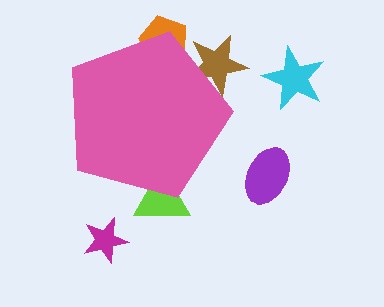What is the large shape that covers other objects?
A pink pentagon.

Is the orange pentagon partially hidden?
Yes, the orange pentagon is partially hidden behind the pink pentagon.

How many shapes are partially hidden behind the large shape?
3 shapes are partially hidden.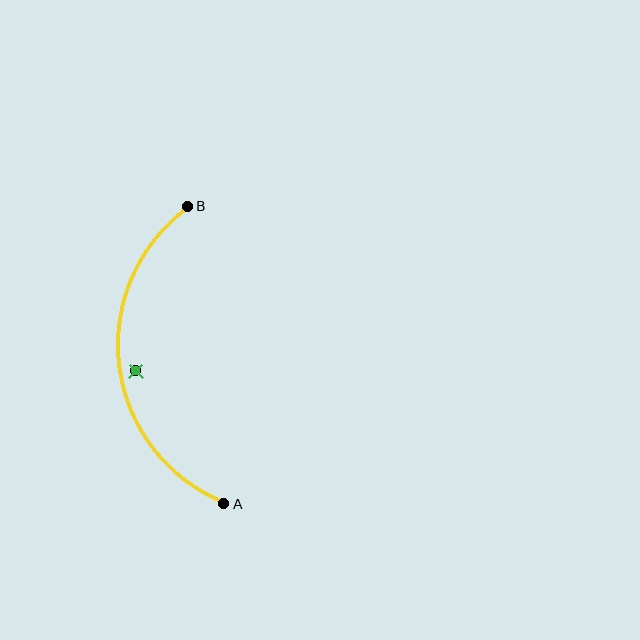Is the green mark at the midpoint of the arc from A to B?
No — the green mark does not lie on the arc at all. It sits slightly inside the curve.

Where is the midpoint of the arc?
The arc midpoint is the point on the curve farthest from the straight line joining A and B. It sits to the left of that line.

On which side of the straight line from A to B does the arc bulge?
The arc bulges to the left of the straight line connecting A and B.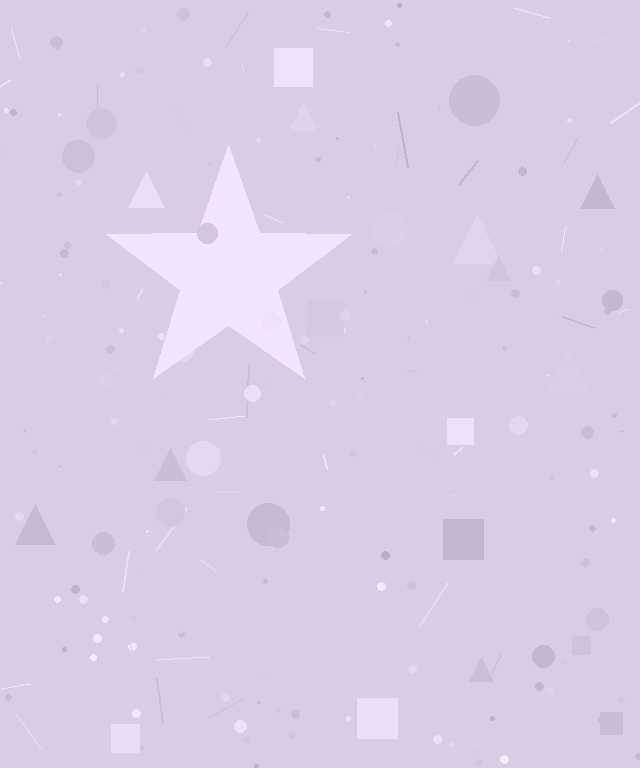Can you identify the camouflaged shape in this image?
The camouflaged shape is a star.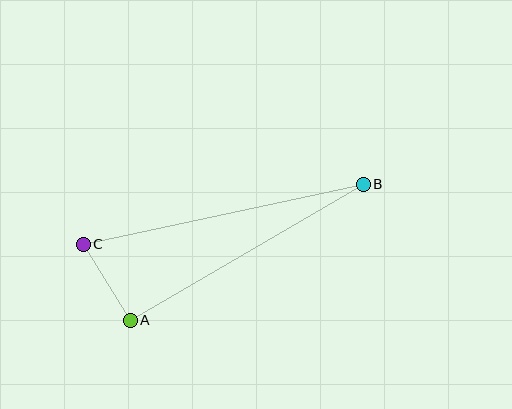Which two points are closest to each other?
Points A and C are closest to each other.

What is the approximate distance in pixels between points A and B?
The distance between A and B is approximately 270 pixels.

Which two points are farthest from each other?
Points B and C are farthest from each other.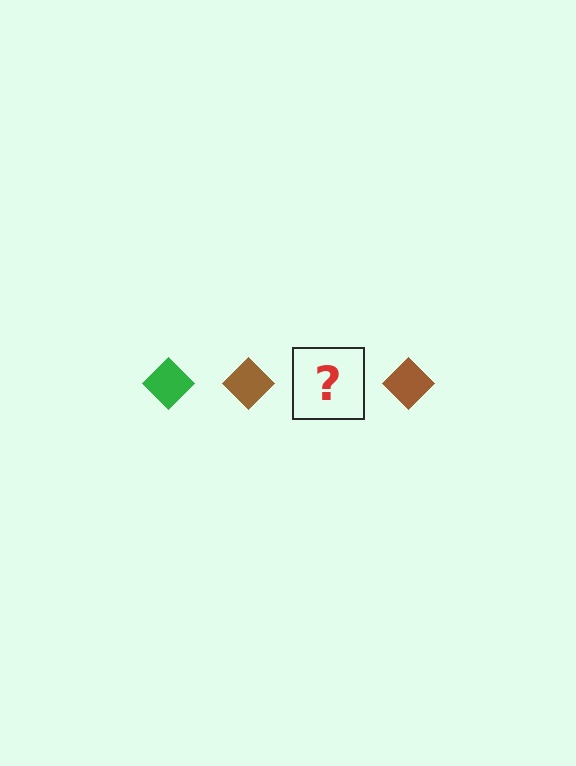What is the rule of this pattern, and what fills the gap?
The rule is that the pattern cycles through green, brown diamonds. The gap should be filled with a green diamond.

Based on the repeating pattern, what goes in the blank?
The blank should be a green diamond.